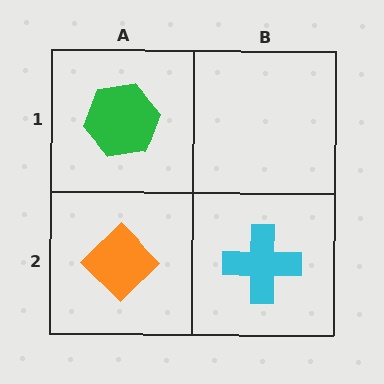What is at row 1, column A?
A green hexagon.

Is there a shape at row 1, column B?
No, that cell is empty.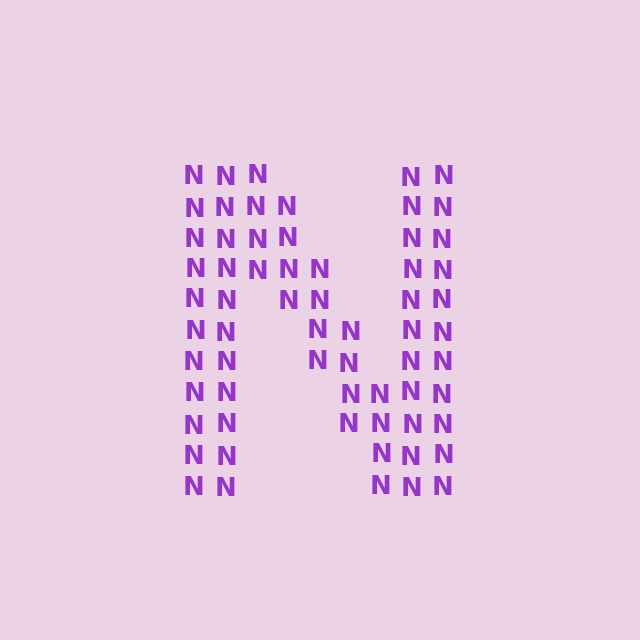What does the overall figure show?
The overall figure shows the letter N.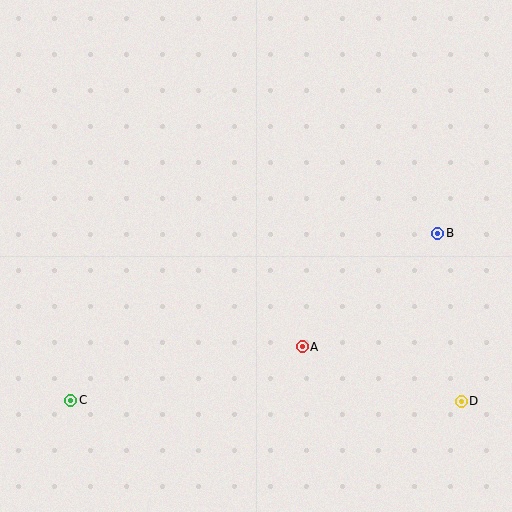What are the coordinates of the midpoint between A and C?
The midpoint between A and C is at (186, 374).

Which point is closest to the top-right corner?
Point B is closest to the top-right corner.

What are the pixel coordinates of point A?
Point A is at (302, 347).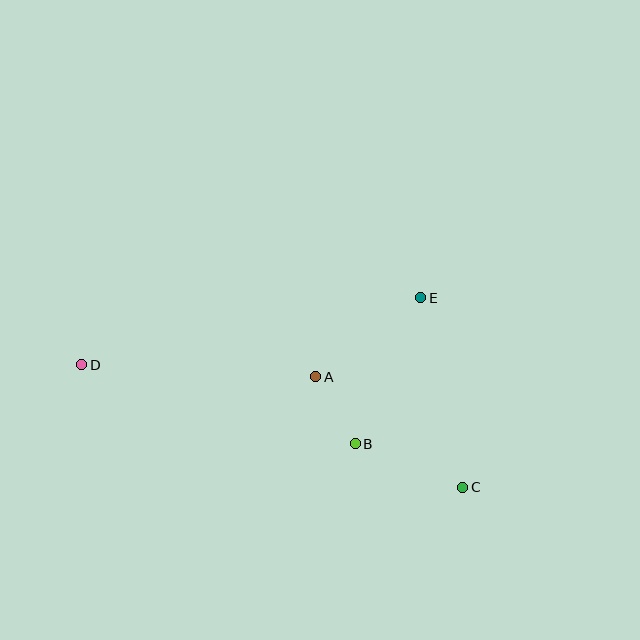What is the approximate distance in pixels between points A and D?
The distance between A and D is approximately 234 pixels.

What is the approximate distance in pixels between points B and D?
The distance between B and D is approximately 285 pixels.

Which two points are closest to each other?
Points A and B are closest to each other.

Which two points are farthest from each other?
Points C and D are farthest from each other.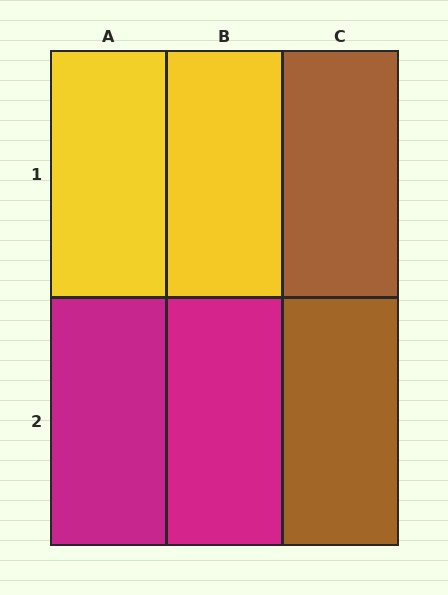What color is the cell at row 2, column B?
Magenta.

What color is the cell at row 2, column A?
Magenta.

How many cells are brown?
2 cells are brown.